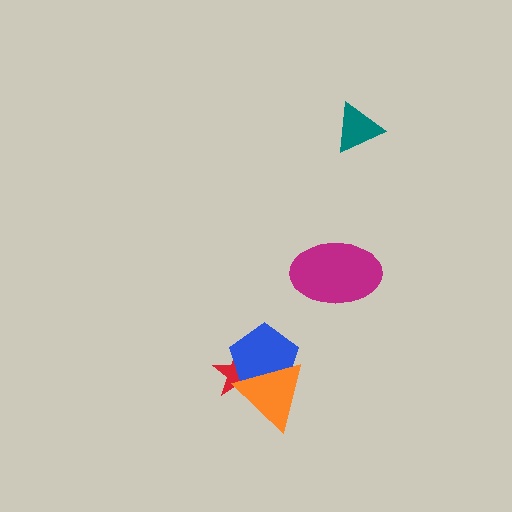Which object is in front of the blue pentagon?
The orange triangle is in front of the blue pentagon.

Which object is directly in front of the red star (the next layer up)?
The blue pentagon is directly in front of the red star.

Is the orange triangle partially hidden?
No, no other shape covers it.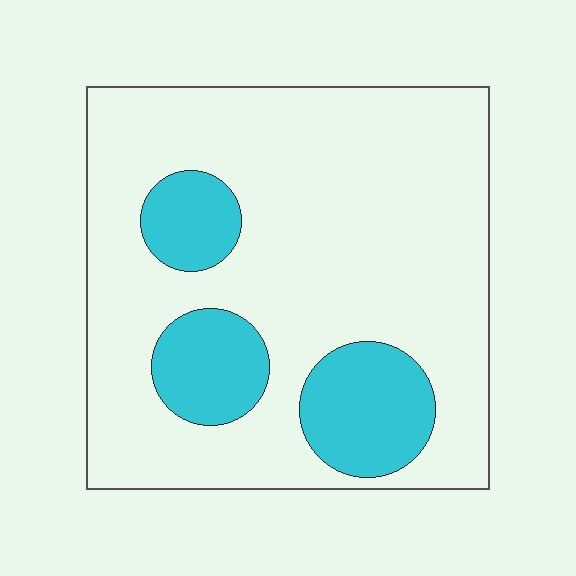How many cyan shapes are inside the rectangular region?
3.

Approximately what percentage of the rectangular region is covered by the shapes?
Approximately 20%.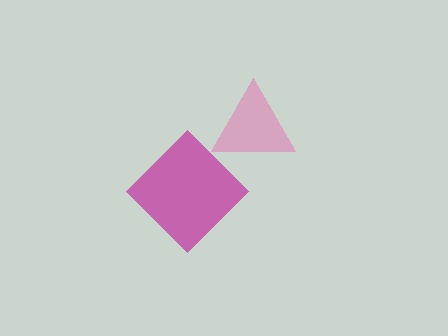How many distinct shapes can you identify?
There are 2 distinct shapes: a magenta diamond, a pink triangle.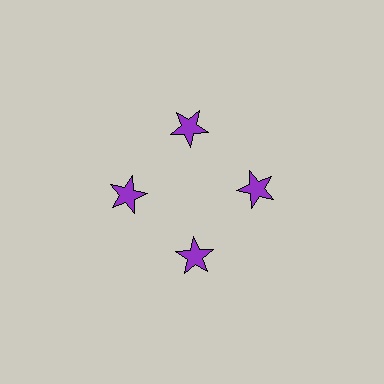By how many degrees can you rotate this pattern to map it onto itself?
The pattern maps onto itself every 90 degrees of rotation.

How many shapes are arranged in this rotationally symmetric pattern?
There are 4 shapes, arranged in 4 groups of 1.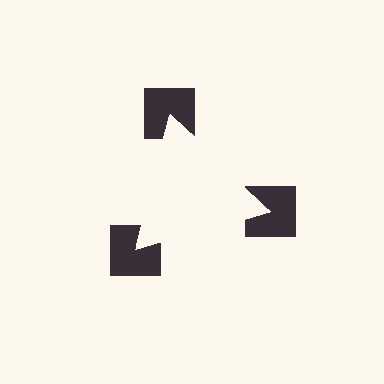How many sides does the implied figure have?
3 sides.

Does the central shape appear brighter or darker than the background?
It typically appears slightly brighter than the background, even though no actual brightness change is drawn.